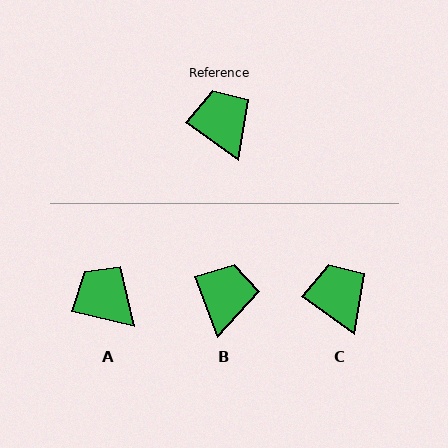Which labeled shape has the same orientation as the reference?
C.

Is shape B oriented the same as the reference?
No, it is off by about 34 degrees.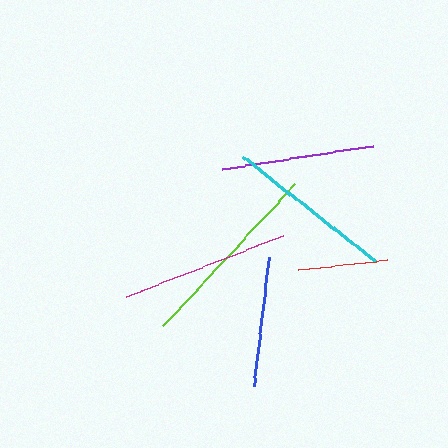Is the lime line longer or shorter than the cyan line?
The lime line is longer than the cyan line.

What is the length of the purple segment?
The purple segment is approximately 153 pixels long.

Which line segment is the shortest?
The red line is the shortest at approximately 89 pixels.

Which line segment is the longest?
The lime line is the longest at approximately 194 pixels.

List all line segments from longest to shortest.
From longest to shortest: lime, magenta, cyan, purple, blue, red.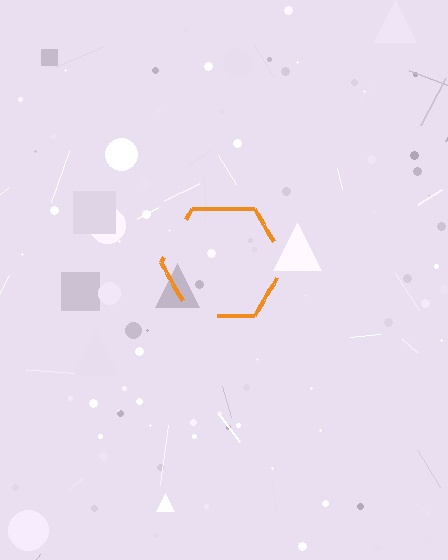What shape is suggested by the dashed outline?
The dashed outline suggests a hexagon.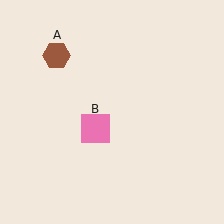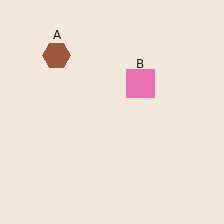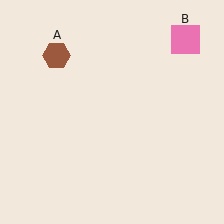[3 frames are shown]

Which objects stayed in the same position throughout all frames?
Brown hexagon (object A) remained stationary.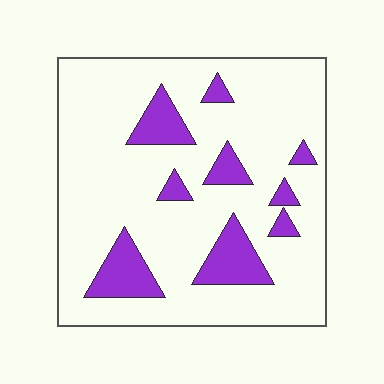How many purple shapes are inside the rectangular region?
9.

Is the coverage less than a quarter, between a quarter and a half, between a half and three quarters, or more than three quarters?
Less than a quarter.